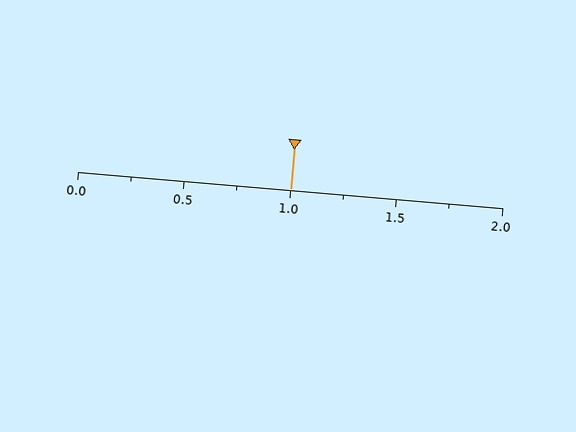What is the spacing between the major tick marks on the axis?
The major ticks are spaced 0.5 apart.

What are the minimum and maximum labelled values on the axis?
The axis runs from 0.0 to 2.0.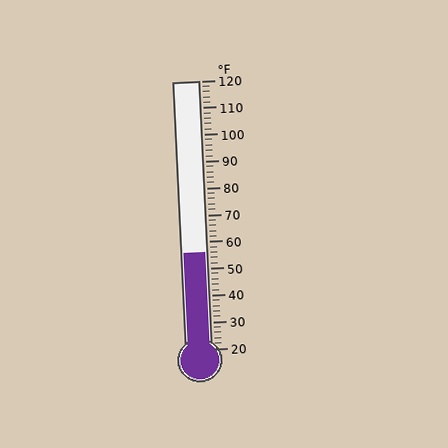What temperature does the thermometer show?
The thermometer shows approximately 56°F.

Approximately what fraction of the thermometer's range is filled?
The thermometer is filled to approximately 35% of its range.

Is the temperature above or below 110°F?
The temperature is below 110°F.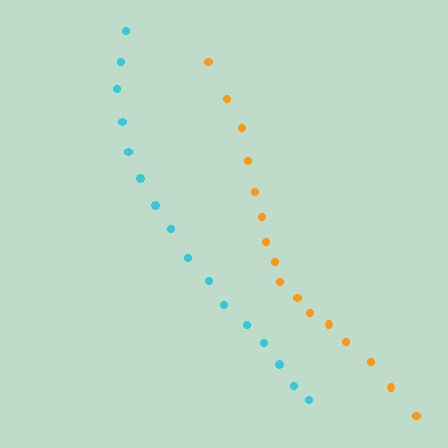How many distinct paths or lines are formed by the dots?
There are 2 distinct paths.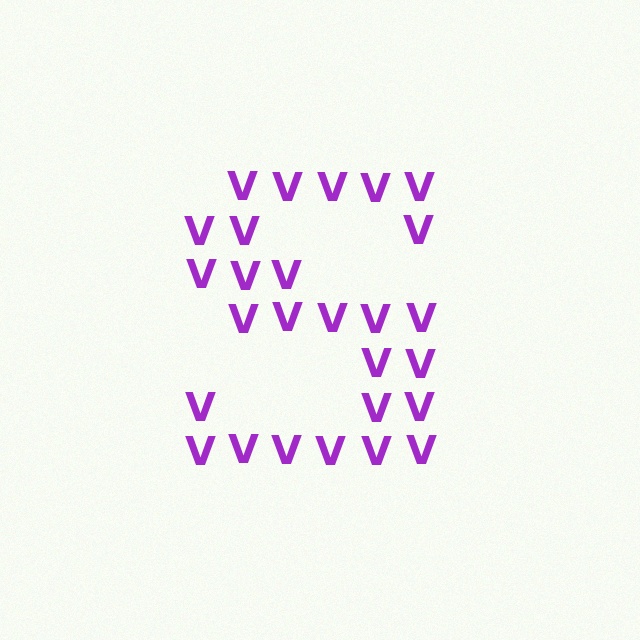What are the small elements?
The small elements are letter V's.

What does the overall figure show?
The overall figure shows the letter S.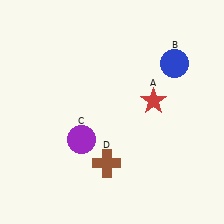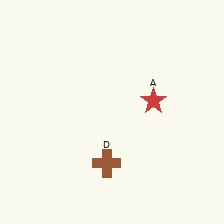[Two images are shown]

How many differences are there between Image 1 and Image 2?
There are 2 differences between the two images.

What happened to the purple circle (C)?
The purple circle (C) was removed in Image 2. It was in the bottom-left area of Image 1.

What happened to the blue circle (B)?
The blue circle (B) was removed in Image 2. It was in the top-right area of Image 1.